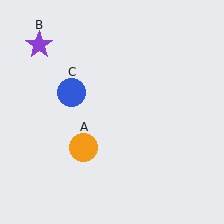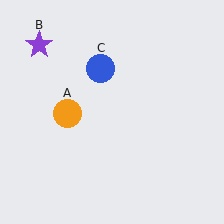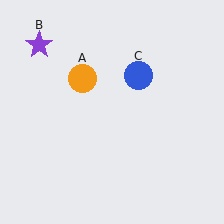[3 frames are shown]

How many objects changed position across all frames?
2 objects changed position: orange circle (object A), blue circle (object C).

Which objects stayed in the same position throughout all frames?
Purple star (object B) remained stationary.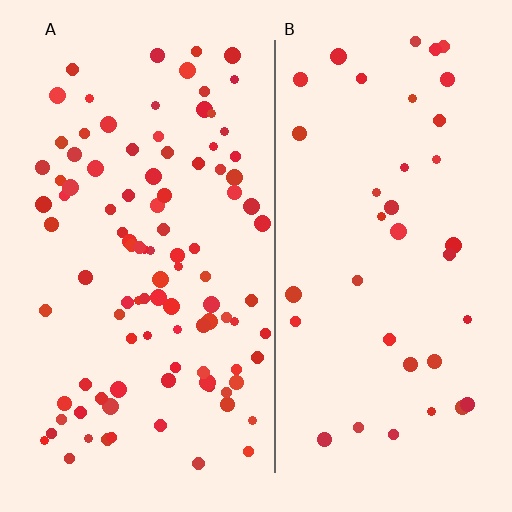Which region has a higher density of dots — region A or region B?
A (the left).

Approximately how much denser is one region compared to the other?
Approximately 2.7× — region A over region B.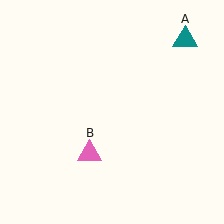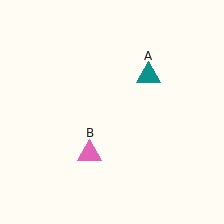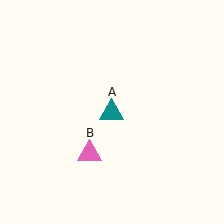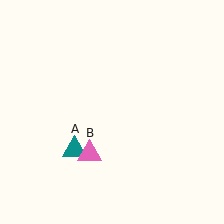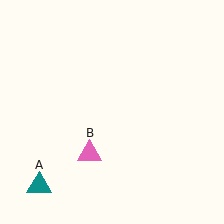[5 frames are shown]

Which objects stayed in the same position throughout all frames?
Pink triangle (object B) remained stationary.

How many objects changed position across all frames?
1 object changed position: teal triangle (object A).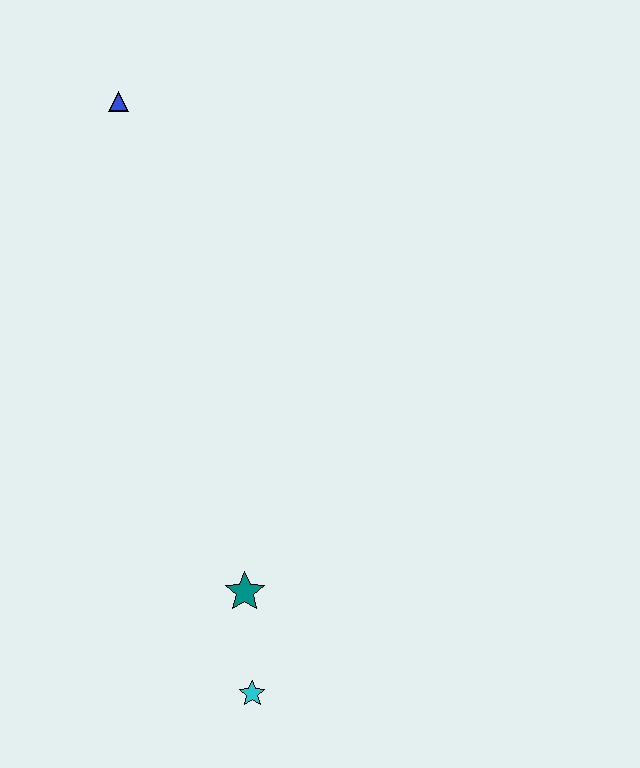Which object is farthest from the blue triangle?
The cyan star is farthest from the blue triangle.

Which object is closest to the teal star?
The cyan star is closest to the teal star.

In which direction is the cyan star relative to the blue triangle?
The cyan star is below the blue triangle.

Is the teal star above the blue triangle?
No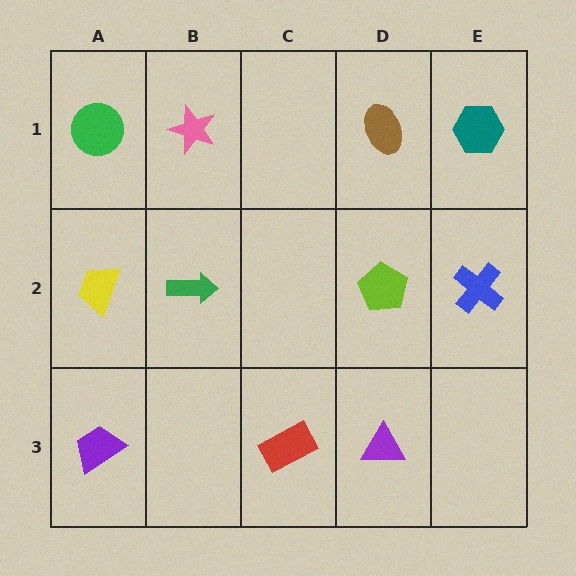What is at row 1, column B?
A pink star.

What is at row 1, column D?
A brown ellipse.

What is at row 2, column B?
A green arrow.